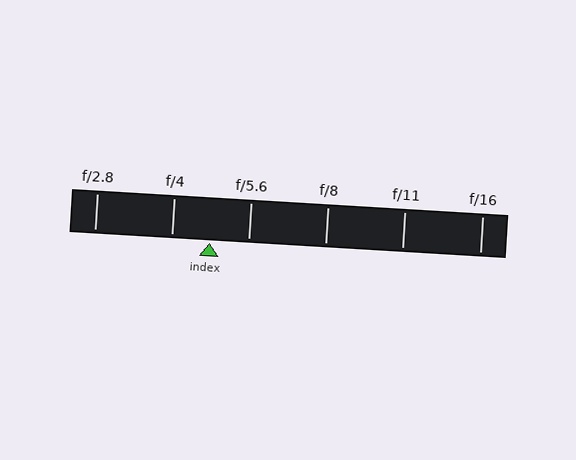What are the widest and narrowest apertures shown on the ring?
The widest aperture shown is f/2.8 and the narrowest is f/16.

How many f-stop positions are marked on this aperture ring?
There are 6 f-stop positions marked.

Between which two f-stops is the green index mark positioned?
The index mark is between f/4 and f/5.6.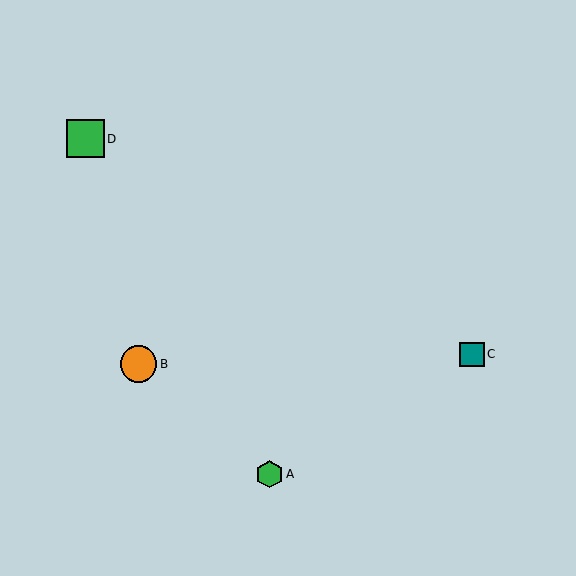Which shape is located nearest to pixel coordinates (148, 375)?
The orange circle (labeled B) at (138, 364) is nearest to that location.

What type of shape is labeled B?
Shape B is an orange circle.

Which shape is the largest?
The green square (labeled D) is the largest.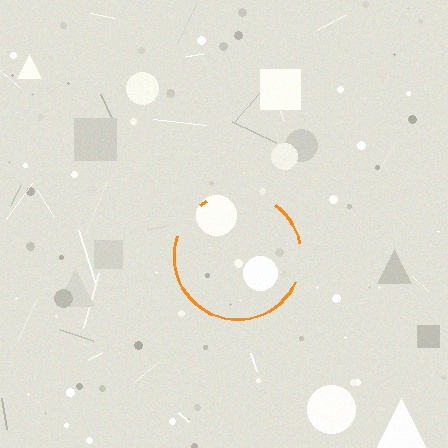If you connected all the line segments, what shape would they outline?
They would outline a circle.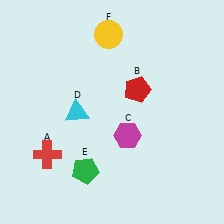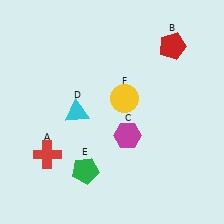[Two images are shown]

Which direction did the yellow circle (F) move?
The yellow circle (F) moved down.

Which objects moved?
The objects that moved are: the red pentagon (B), the yellow circle (F).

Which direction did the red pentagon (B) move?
The red pentagon (B) moved up.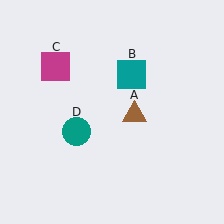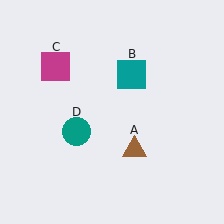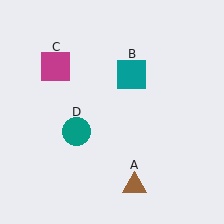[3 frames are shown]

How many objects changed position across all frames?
1 object changed position: brown triangle (object A).